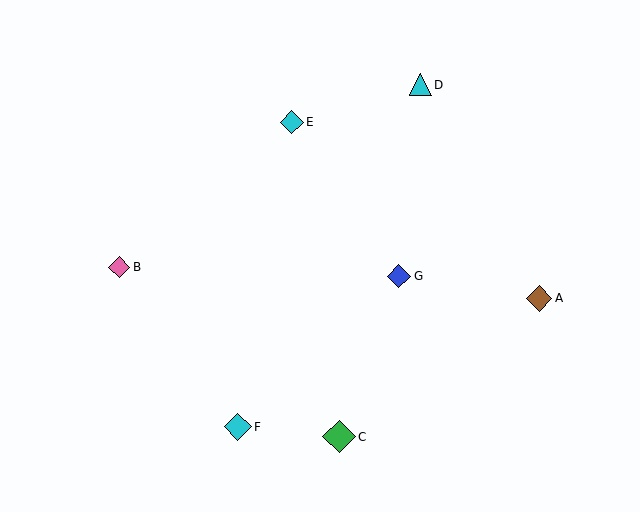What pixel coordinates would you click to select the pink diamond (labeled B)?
Click at (119, 267) to select the pink diamond B.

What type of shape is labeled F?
Shape F is a cyan diamond.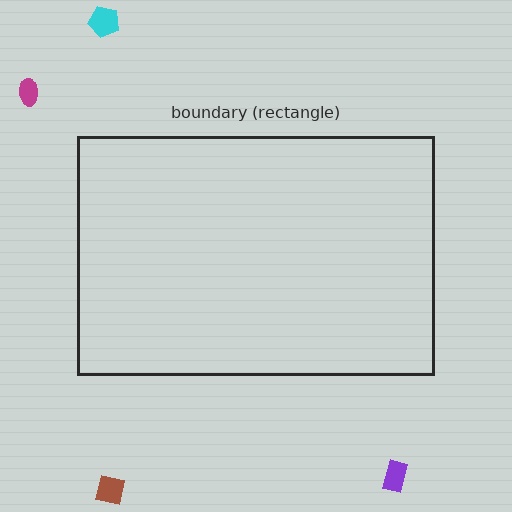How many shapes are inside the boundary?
0 inside, 4 outside.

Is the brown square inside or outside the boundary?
Outside.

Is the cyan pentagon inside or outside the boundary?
Outside.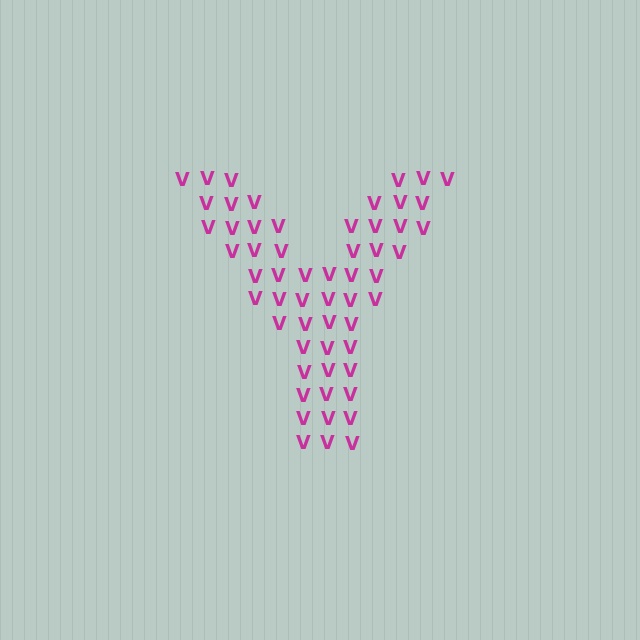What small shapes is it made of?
It is made of small letter V's.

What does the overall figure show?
The overall figure shows the letter Y.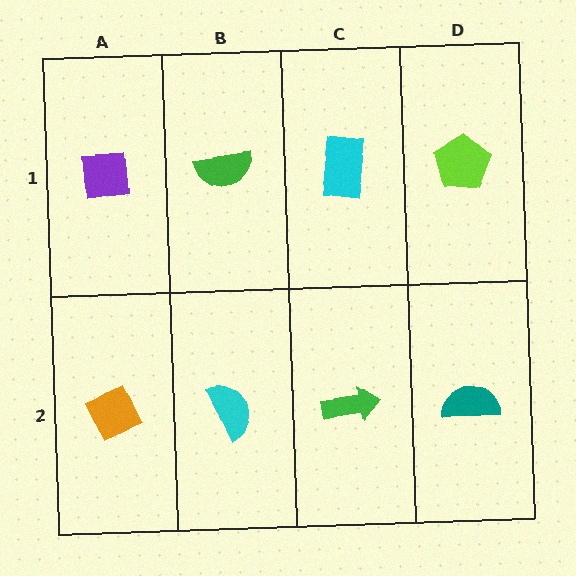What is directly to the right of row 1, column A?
A green semicircle.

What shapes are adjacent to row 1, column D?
A teal semicircle (row 2, column D), a cyan rectangle (row 1, column C).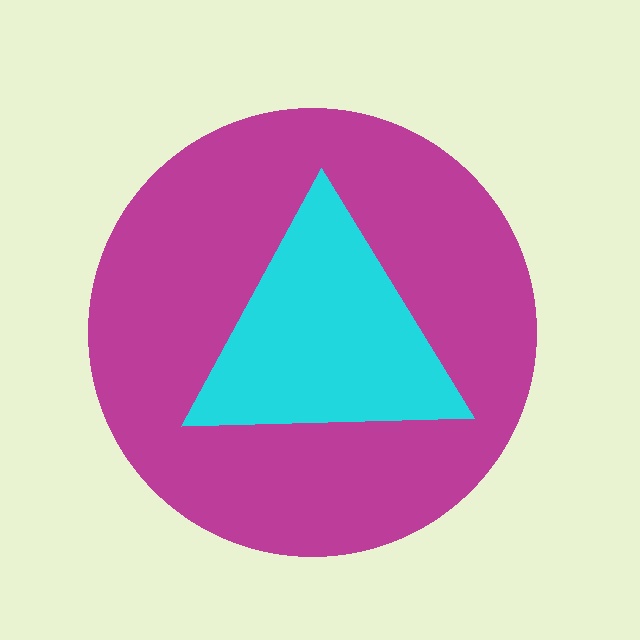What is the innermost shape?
The cyan triangle.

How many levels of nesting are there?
2.